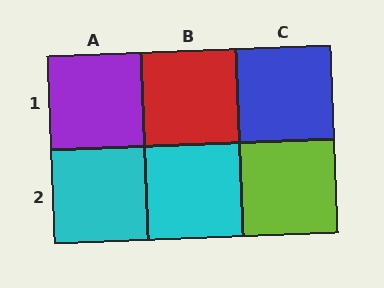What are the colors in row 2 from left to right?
Cyan, cyan, lime.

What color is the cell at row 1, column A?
Purple.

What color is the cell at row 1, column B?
Red.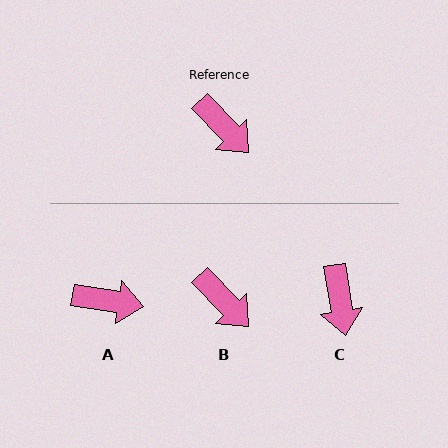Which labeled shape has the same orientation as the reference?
B.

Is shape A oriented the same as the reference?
No, it is off by about 38 degrees.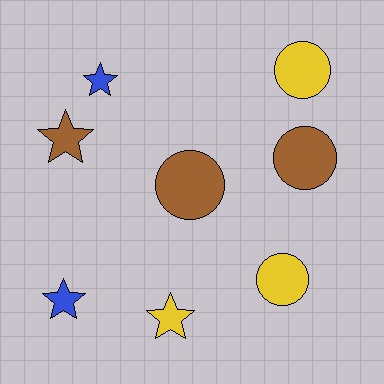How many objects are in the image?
There are 8 objects.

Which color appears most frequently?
Brown, with 3 objects.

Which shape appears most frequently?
Star, with 4 objects.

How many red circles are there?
There are no red circles.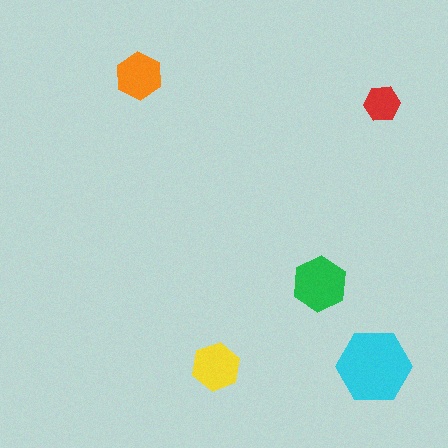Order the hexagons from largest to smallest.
the cyan one, the green one, the yellow one, the orange one, the red one.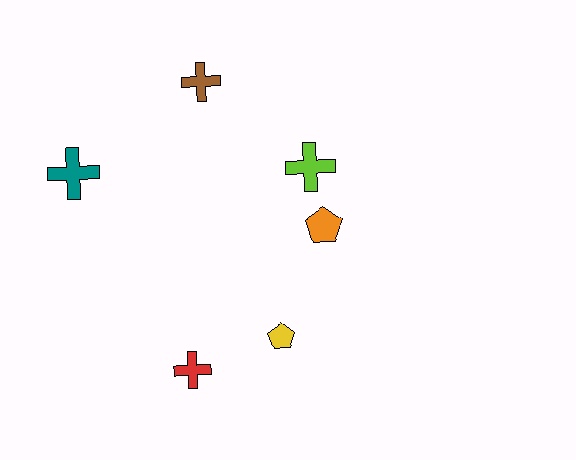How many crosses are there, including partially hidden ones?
There are 4 crosses.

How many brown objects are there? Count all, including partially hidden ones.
There is 1 brown object.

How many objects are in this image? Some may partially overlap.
There are 6 objects.